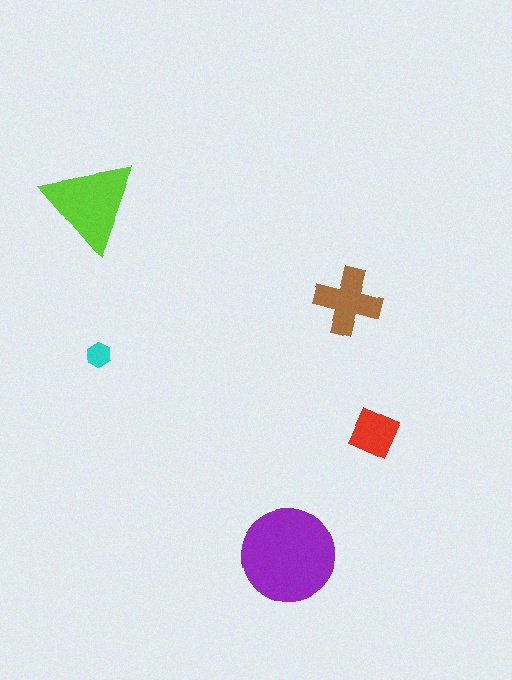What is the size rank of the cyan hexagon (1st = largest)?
5th.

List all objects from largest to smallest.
The purple circle, the lime triangle, the brown cross, the red diamond, the cyan hexagon.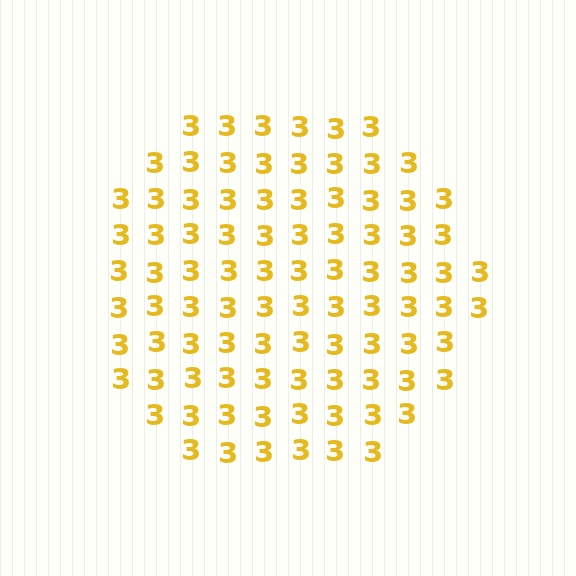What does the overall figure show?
The overall figure shows a circle.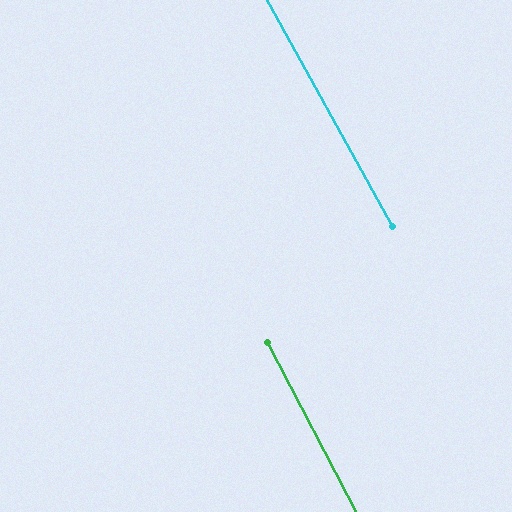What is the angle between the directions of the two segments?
Approximately 2 degrees.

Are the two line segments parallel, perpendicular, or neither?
Parallel — their directions differ by only 1.6°.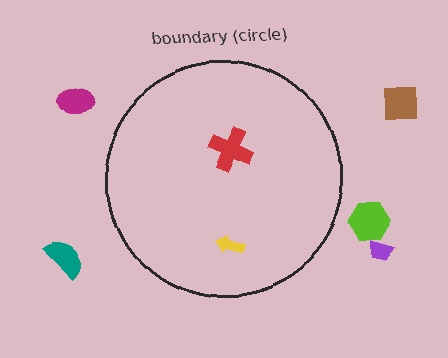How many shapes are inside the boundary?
2 inside, 5 outside.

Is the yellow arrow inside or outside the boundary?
Inside.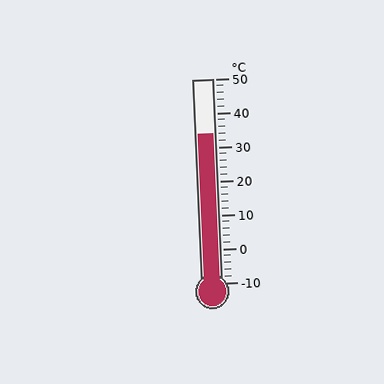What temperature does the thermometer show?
The thermometer shows approximately 34°C.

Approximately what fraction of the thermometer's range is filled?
The thermometer is filled to approximately 75% of its range.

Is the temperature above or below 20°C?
The temperature is above 20°C.